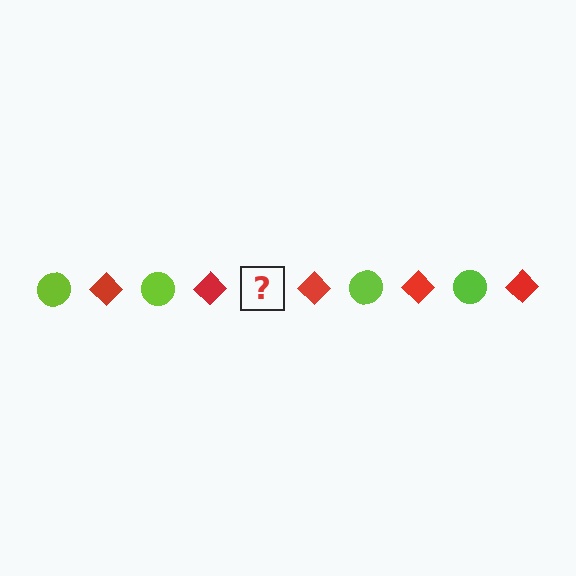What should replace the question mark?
The question mark should be replaced with a lime circle.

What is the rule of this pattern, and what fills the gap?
The rule is that the pattern alternates between lime circle and red diamond. The gap should be filled with a lime circle.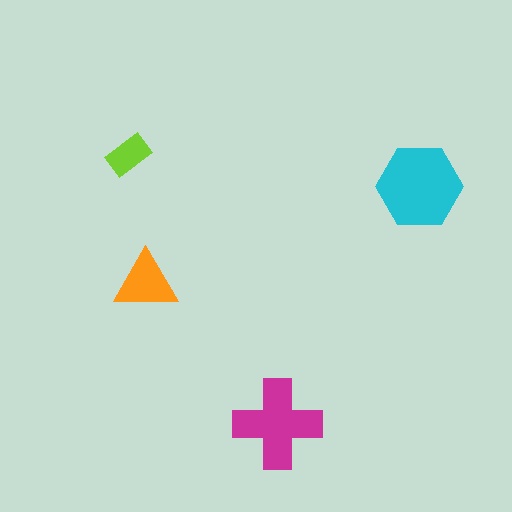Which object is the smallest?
The lime rectangle.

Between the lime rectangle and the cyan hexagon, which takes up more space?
The cyan hexagon.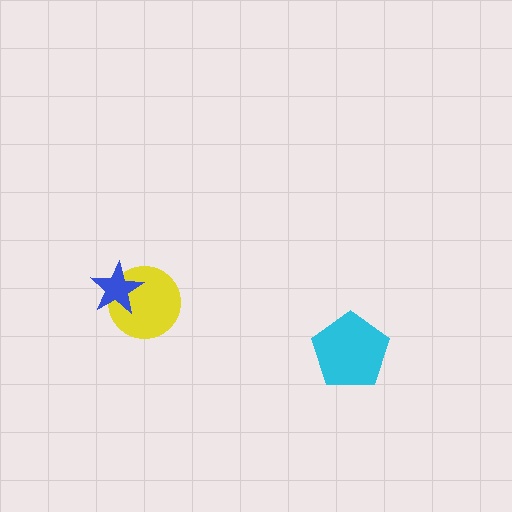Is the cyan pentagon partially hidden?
No, no other shape covers it.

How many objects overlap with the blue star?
1 object overlaps with the blue star.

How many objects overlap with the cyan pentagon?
0 objects overlap with the cyan pentagon.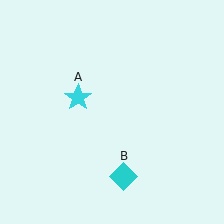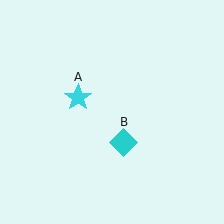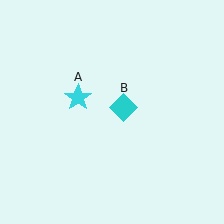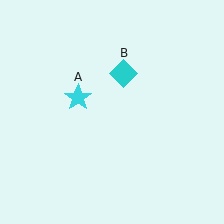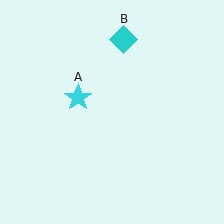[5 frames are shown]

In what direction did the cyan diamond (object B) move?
The cyan diamond (object B) moved up.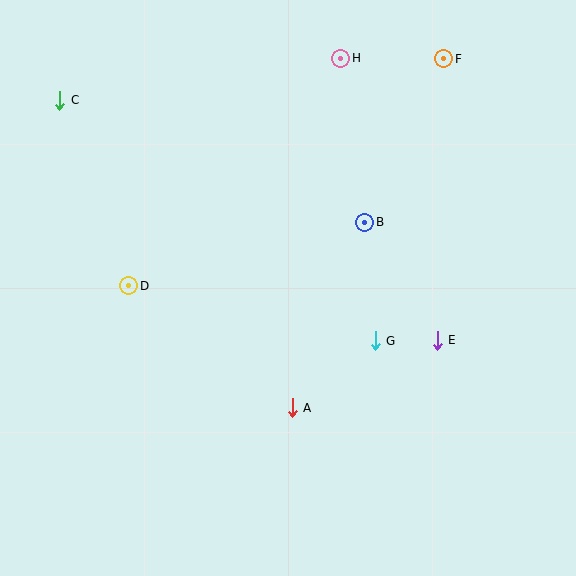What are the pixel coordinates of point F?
Point F is at (444, 59).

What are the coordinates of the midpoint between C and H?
The midpoint between C and H is at (200, 79).